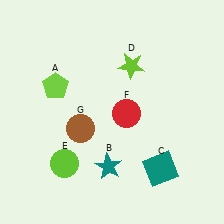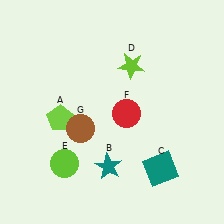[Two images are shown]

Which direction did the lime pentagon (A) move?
The lime pentagon (A) moved down.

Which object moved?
The lime pentagon (A) moved down.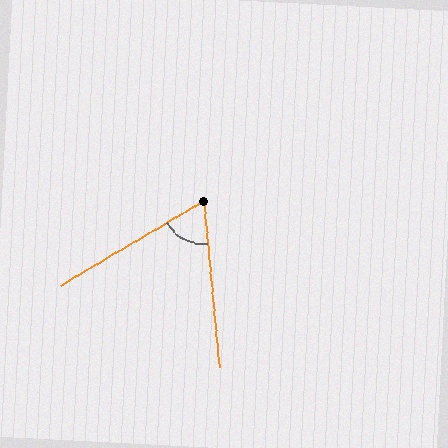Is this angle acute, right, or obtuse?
It is acute.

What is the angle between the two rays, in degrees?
Approximately 65 degrees.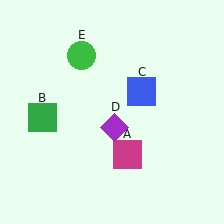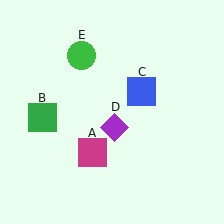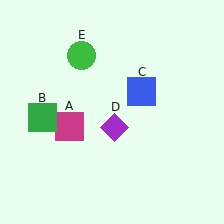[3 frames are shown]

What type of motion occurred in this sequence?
The magenta square (object A) rotated clockwise around the center of the scene.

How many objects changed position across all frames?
1 object changed position: magenta square (object A).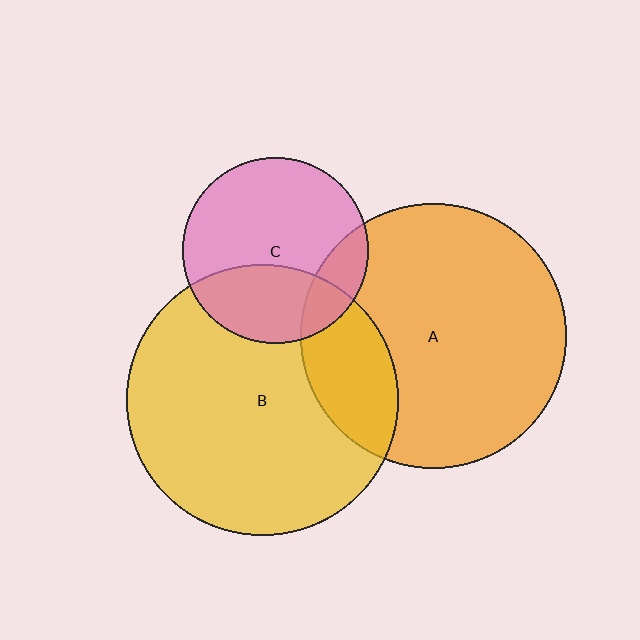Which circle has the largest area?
Circle B (yellow).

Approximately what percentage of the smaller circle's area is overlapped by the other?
Approximately 20%.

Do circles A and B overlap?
Yes.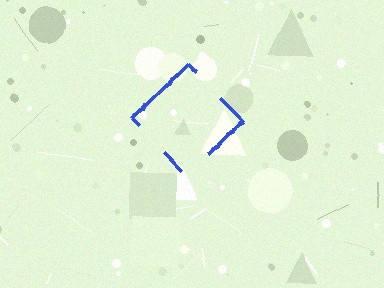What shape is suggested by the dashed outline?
The dashed outline suggests a diamond.